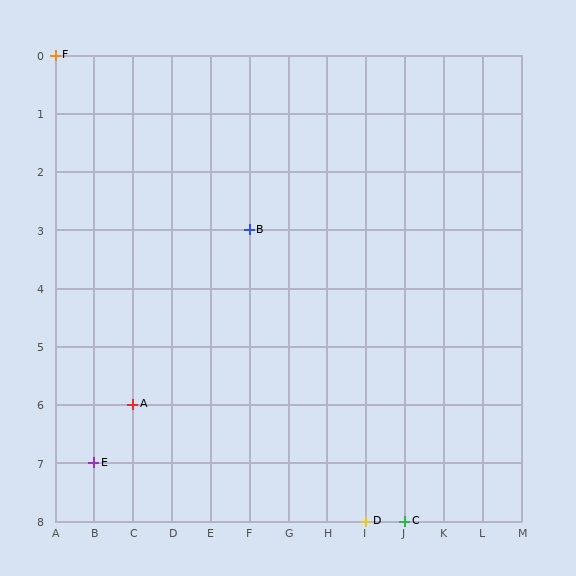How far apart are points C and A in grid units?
Points C and A are 7 columns and 2 rows apart (about 7.3 grid units diagonally).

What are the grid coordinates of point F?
Point F is at grid coordinates (A, 0).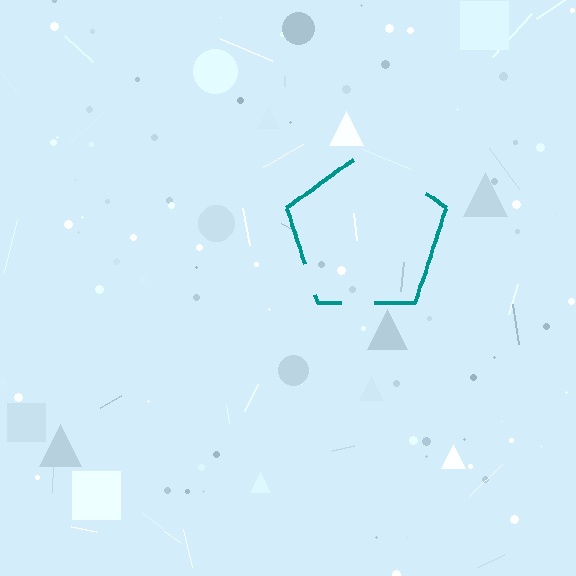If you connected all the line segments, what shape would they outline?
They would outline a pentagon.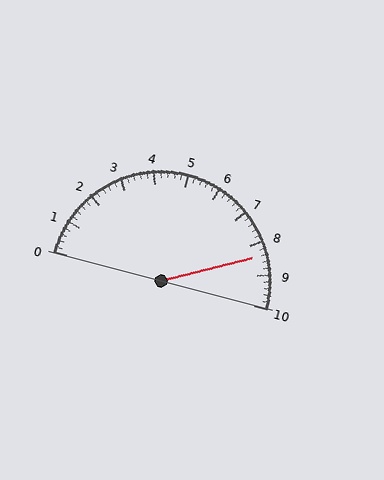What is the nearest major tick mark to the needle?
The nearest major tick mark is 8.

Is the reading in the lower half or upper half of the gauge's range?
The reading is in the upper half of the range (0 to 10).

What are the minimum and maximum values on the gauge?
The gauge ranges from 0 to 10.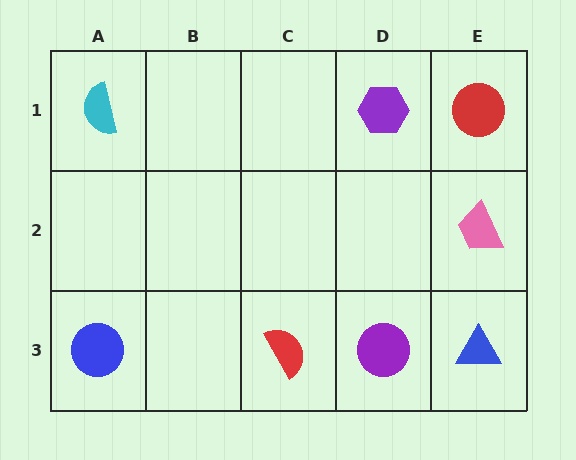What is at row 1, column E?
A red circle.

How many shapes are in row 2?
1 shape.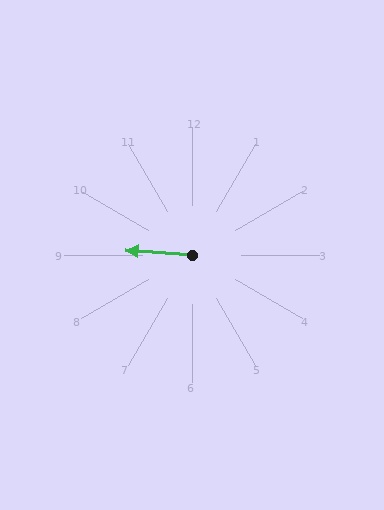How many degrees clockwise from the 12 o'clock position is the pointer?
Approximately 274 degrees.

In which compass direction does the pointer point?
West.